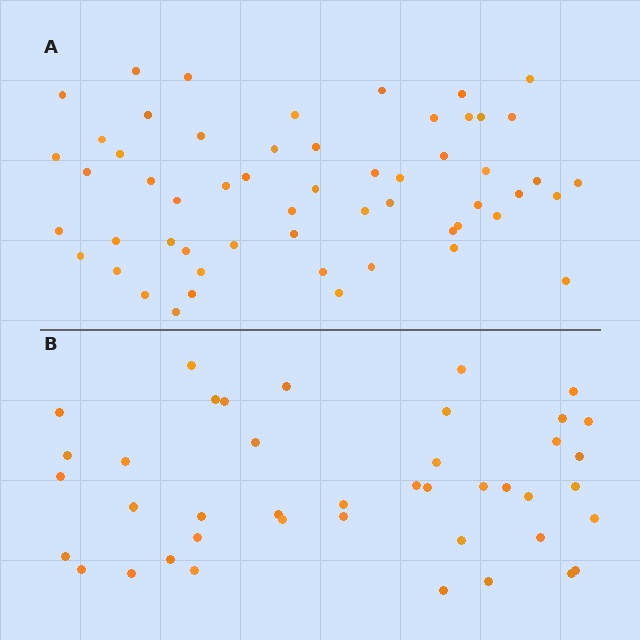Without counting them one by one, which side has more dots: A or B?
Region A (the top region) has more dots.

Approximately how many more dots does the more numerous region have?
Region A has approximately 15 more dots than region B.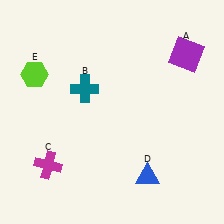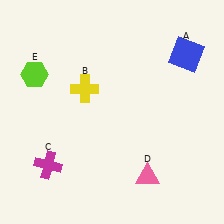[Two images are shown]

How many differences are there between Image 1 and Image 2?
There are 3 differences between the two images.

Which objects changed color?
A changed from purple to blue. B changed from teal to yellow. D changed from blue to pink.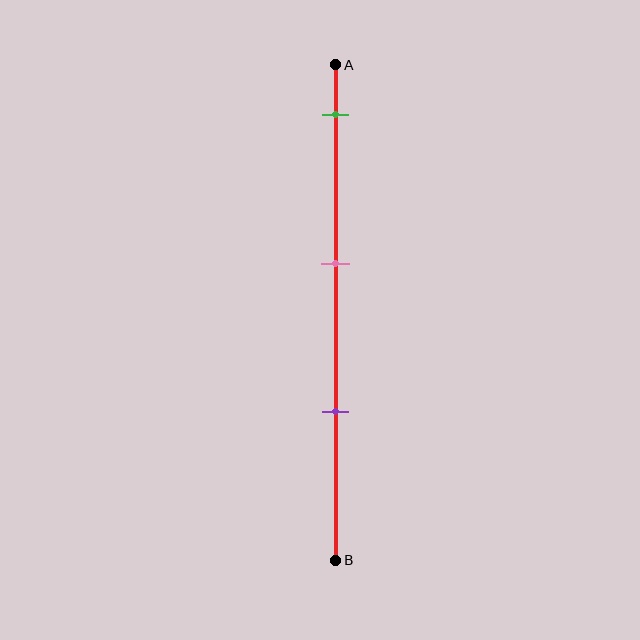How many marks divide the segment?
There are 3 marks dividing the segment.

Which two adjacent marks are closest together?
The pink and purple marks are the closest adjacent pair.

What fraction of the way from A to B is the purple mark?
The purple mark is approximately 70% (0.7) of the way from A to B.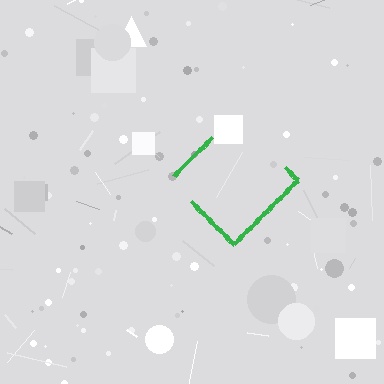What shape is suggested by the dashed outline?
The dashed outline suggests a diamond.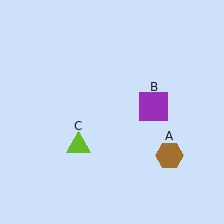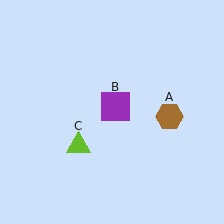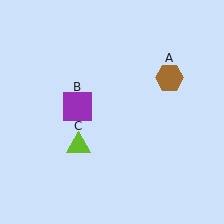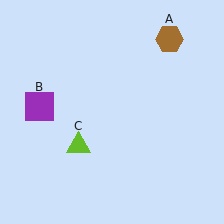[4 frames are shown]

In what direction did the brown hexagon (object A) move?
The brown hexagon (object A) moved up.